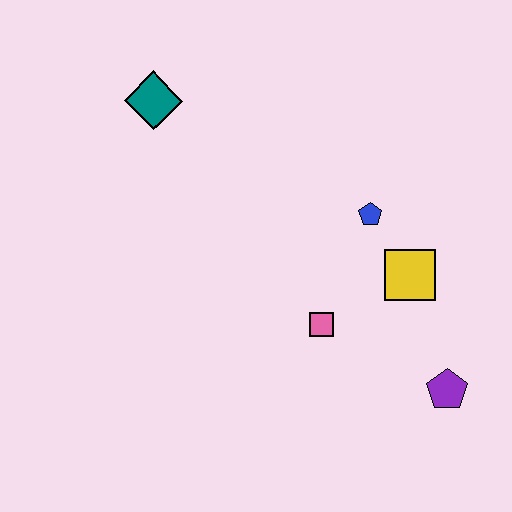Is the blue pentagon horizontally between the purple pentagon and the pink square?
Yes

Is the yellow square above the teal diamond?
No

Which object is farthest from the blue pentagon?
The teal diamond is farthest from the blue pentagon.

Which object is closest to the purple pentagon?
The yellow square is closest to the purple pentagon.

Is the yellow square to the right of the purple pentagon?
No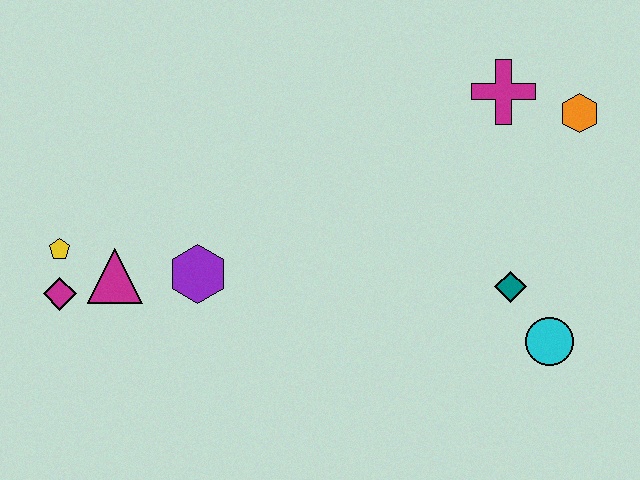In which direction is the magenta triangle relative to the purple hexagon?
The magenta triangle is to the left of the purple hexagon.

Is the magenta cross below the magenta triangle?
No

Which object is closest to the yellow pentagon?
The magenta diamond is closest to the yellow pentagon.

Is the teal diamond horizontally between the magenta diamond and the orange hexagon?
Yes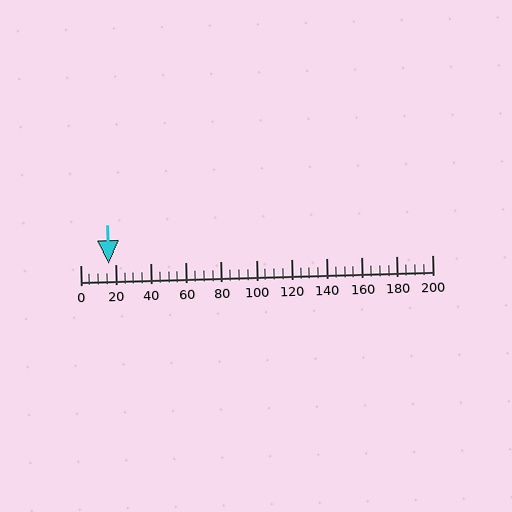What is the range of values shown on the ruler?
The ruler shows values from 0 to 200.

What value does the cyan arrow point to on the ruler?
The cyan arrow points to approximately 16.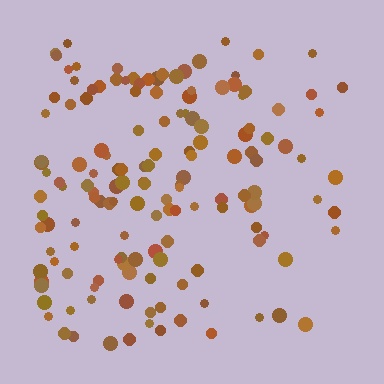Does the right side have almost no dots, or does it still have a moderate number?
Still a moderate number, just noticeably fewer than the left.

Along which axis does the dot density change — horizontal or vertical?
Horizontal.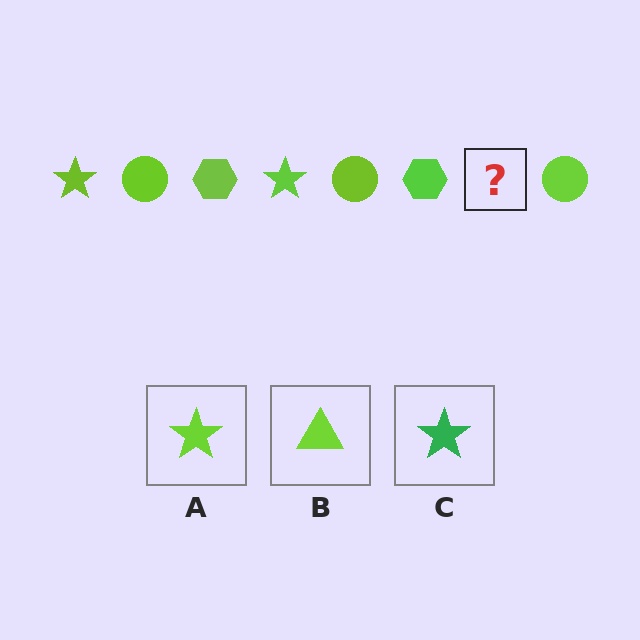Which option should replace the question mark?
Option A.